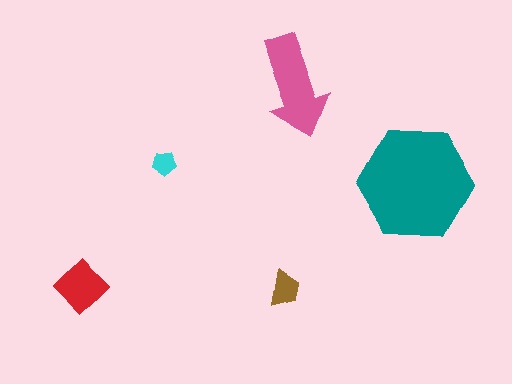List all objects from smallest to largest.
The cyan pentagon, the brown trapezoid, the red diamond, the pink arrow, the teal hexagon.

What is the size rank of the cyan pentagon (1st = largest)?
5th.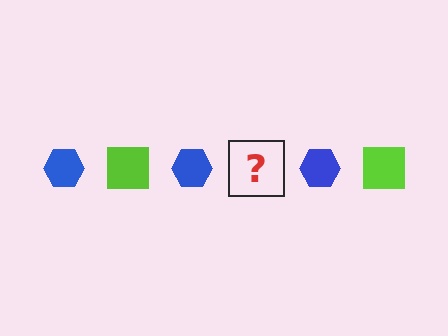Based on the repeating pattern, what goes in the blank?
The blank should be a lime square.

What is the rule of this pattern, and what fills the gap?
The rule is that the pattern alternates between blue hexagon and lime square. The gap should be filled with a lime square.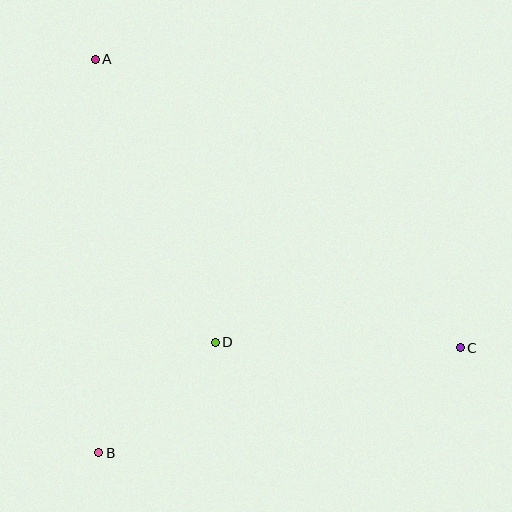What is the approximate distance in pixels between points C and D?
The distance between C and D is approximately 245 pixels.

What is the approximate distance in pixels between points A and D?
The distance between A and D is approximately 307 pixels.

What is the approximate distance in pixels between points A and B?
The distance between A and B is approximately 393 pixels.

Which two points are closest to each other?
Points B and D are closest to each other.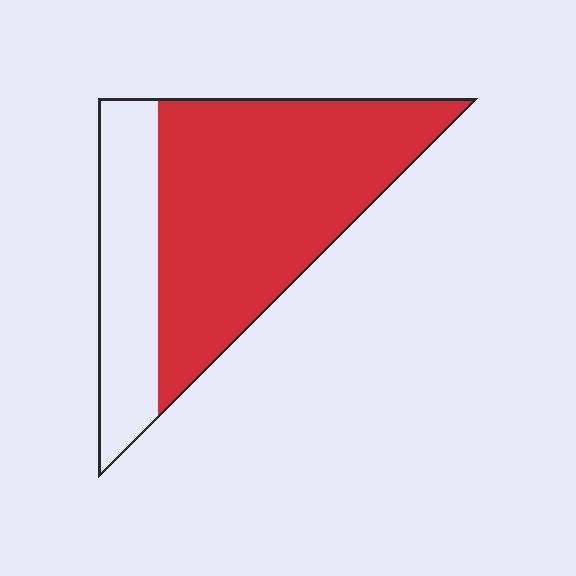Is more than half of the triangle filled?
Yes.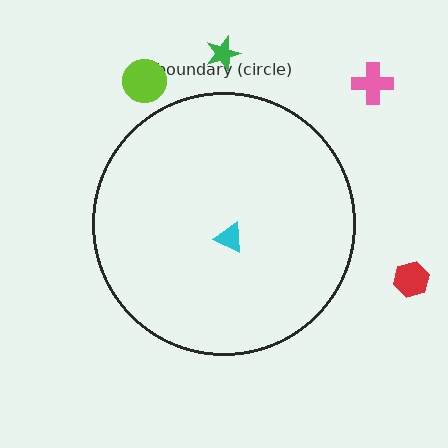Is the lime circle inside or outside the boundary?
Outside.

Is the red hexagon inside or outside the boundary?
Outside.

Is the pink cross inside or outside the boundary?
Outside.